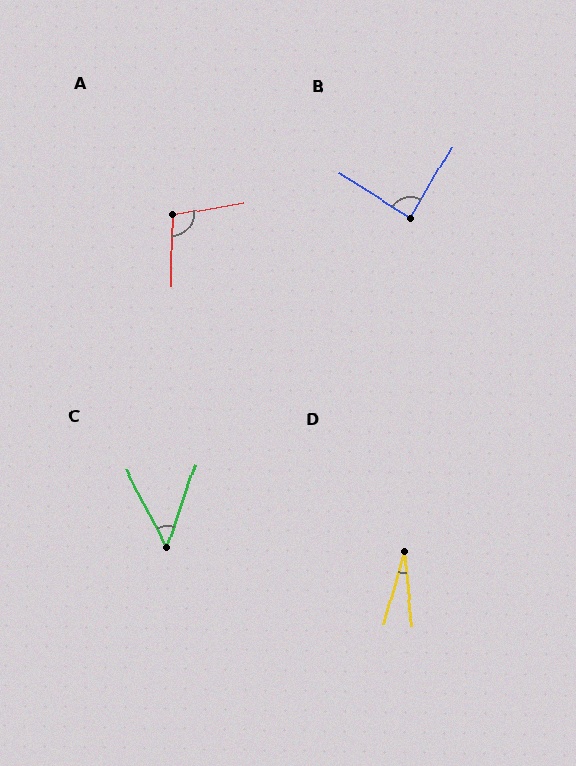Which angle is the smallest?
D, at approximately 22 degrees.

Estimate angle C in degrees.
Approximately 47 degrees.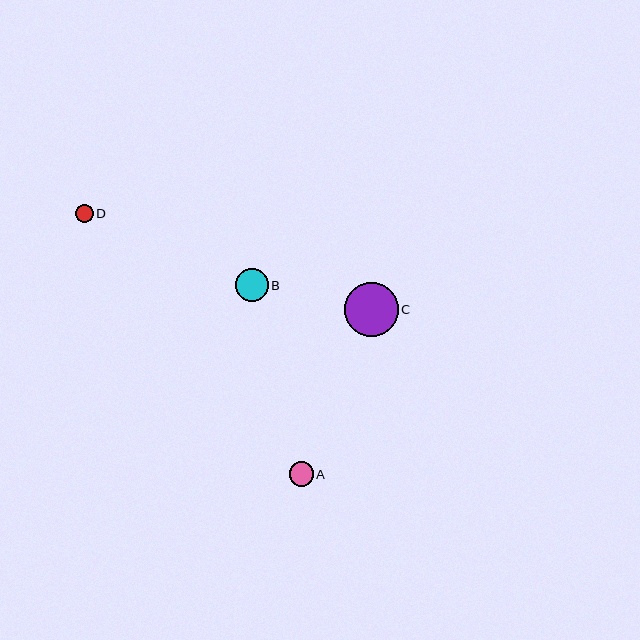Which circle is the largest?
Circle C is the largest with a size of approximately 54 pixels.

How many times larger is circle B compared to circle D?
Circle B is approximately 1.8 times the size of circle D.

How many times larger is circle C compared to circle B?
Circle C is approximately 1.7 times the size of circle B.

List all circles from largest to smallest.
From largest to smallest: C, B, A, D.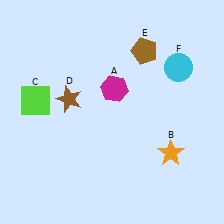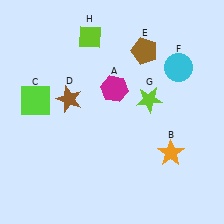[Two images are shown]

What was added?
A lime star (G), a lime diamond (H) were added in Image 2.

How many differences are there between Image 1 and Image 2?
There are 2 differences between the two images.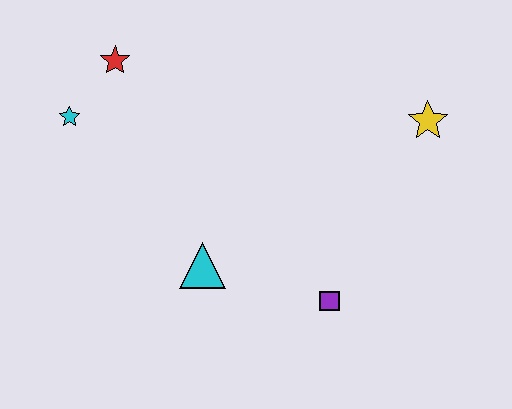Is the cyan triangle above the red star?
No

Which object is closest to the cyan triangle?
The purple square is closest to the cyan triangle.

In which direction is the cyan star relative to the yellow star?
The cyan star is to the left of the yellow star.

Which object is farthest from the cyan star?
The yellow star is farthest from the cyan star.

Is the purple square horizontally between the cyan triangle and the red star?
No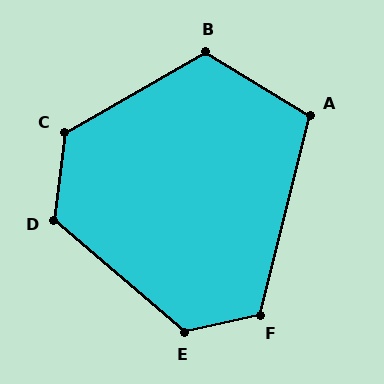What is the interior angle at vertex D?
Approximately 124 degrees (obtuse).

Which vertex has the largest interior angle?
C, at approximately 126 degrees.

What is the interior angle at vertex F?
Approximately 117 degrees (obtuse).